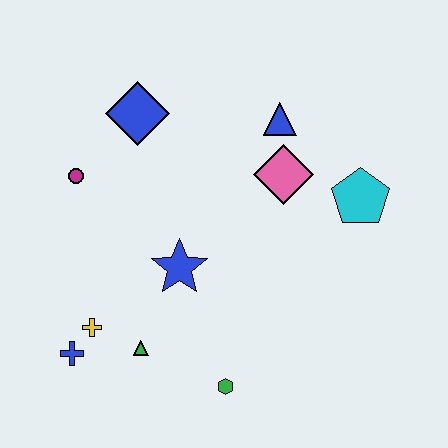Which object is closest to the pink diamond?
The blue triangle is closest to the pink diamond.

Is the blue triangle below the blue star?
No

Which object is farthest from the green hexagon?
The blue diamond is farthest from the green hexagon.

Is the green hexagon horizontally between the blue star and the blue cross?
No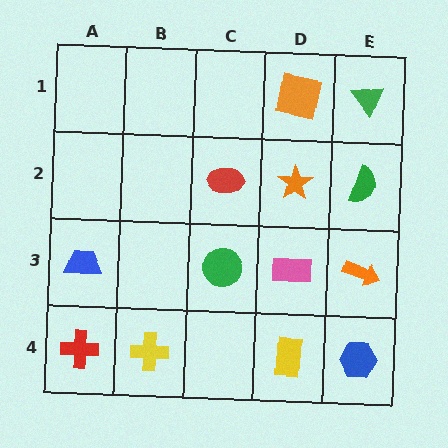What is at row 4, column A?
A red cross.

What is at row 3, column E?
An orange arrow.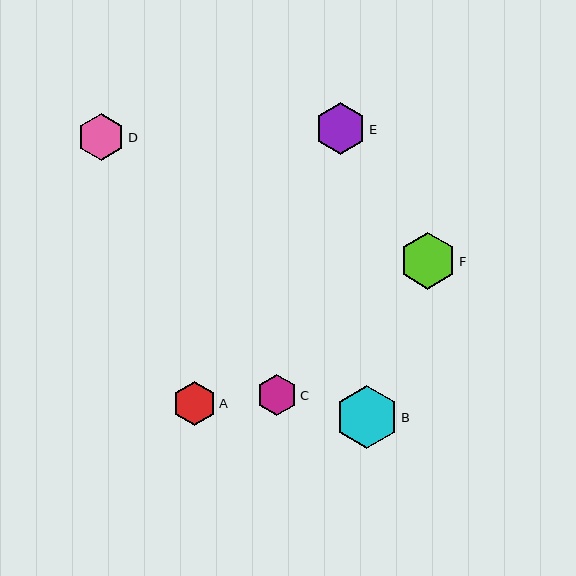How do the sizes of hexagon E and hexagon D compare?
Hexagon E and hexagon D are approximately the same size.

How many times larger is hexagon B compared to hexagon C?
Hexagon B is approximately 1.6 times the size of hexagon C.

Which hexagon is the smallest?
Hexagon C is the smallest with a size of approximately 40 pixels.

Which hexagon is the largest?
Hexagon B is the largest with a size of approximately 63 pixels.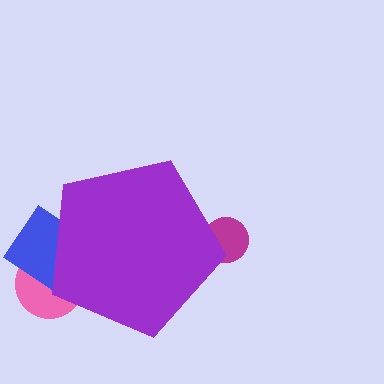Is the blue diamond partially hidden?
Yes, the blue diamond is partially hidden behind the purple pentagon.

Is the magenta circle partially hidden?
Yes, the magenta circle is partially hidden behind the purple pentagon.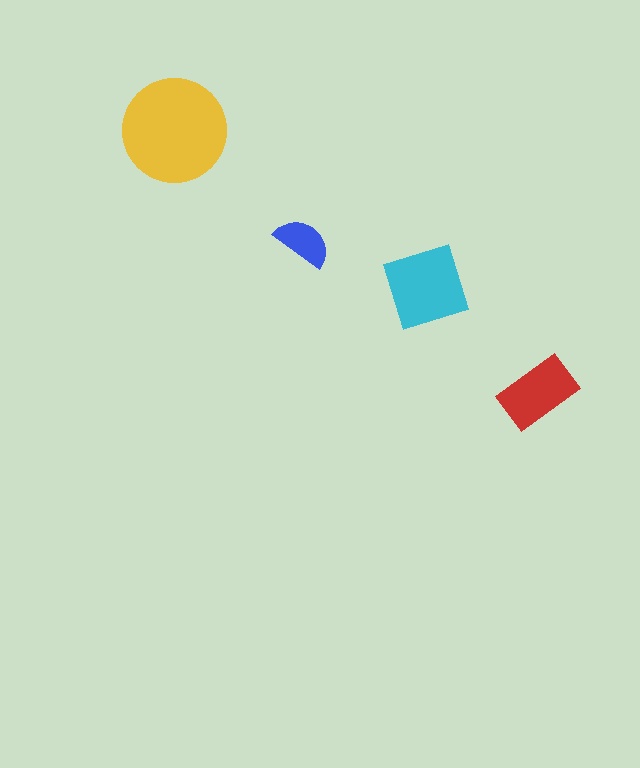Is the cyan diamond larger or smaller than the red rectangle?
Larger.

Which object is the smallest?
The blue semicircle.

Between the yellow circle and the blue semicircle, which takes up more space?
The yellow circle.